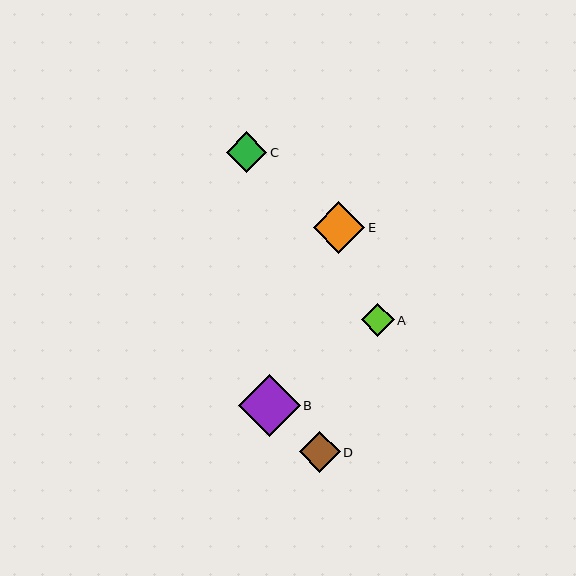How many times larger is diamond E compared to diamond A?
Diamond E is approximately 1.6 times the size of diamond A.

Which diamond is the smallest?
Diamond A is the smallest with a size of approximately 33 pixels.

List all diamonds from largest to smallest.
From largest to smallest: B, E, D, C, A.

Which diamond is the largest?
Diamond B is the largest with a size of approximately 62 pixels.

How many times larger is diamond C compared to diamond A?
Diamond C is approximately 1.2 times the size of diamond A.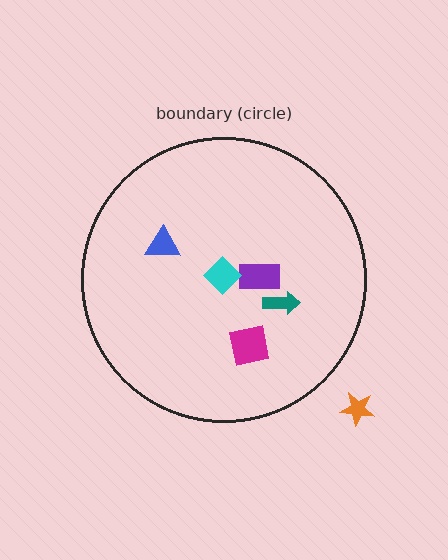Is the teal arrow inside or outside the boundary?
Inside.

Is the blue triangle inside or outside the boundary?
Inside.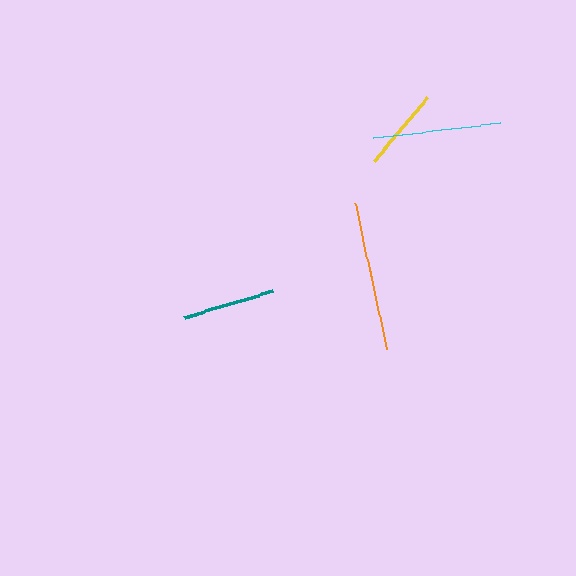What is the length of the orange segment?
The orange segment is approximately 150 pixels long.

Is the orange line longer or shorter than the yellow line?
The orange line is longer than the yellow line.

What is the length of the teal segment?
The teal segment is approximately 92 pixels long.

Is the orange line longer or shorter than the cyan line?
The orange line is longer than the cyan line.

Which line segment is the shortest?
The yellow line is the shortest at approximately 82 pixels.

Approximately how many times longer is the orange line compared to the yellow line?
The orange line is approximately 1.8 times the length of the yellow line.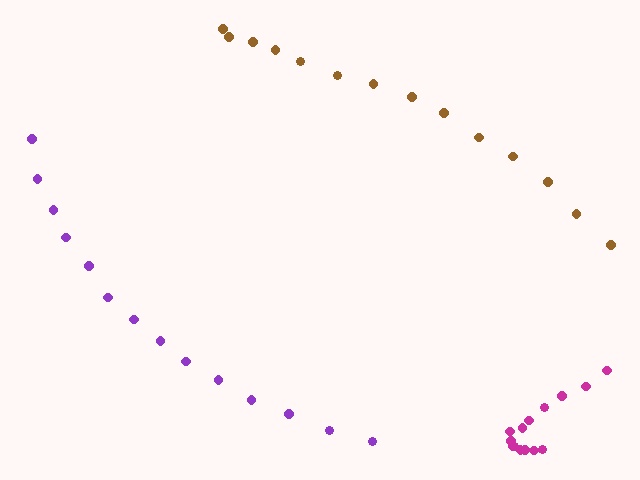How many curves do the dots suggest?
There are 3 distinct paths.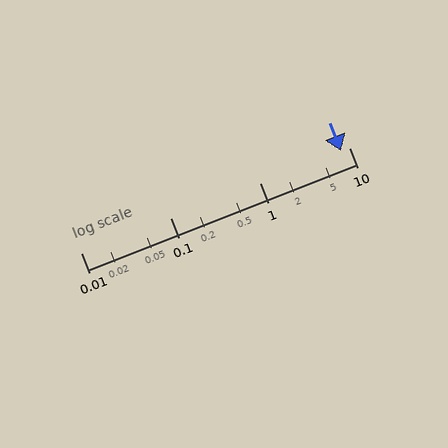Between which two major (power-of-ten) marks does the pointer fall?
The pointer is between 1 and 10.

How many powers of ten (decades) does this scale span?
The scale spans 3 decades, from 0.01 to 10.